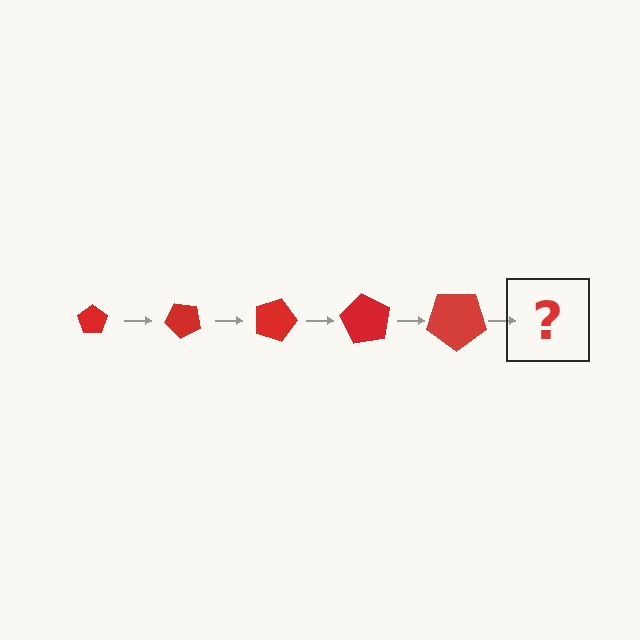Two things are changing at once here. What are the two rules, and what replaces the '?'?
The two rules are that the pentagon grows larger each step and it rotates 45 degrees each step. The '?' should be a pentagon, larger than the previous one and rotated 225 degrees from the start.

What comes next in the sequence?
The next element should be a pentagon, larger than the previous one and rotated 225 degrees from the start.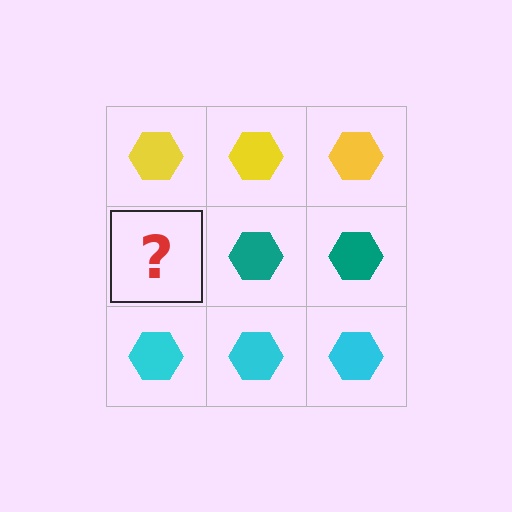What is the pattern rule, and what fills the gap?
The rule is that each row has a consistent color. The gap should be filled with a teal hexagon.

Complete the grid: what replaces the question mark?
The question mark should be replaced with a teal hexagon.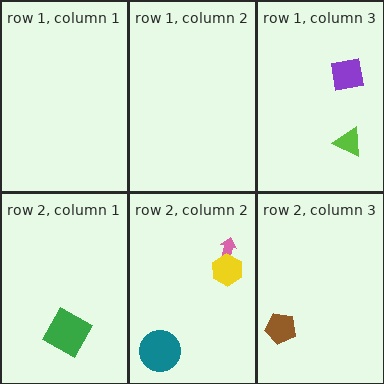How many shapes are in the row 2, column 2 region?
3.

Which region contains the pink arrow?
The row 2, column 2 region.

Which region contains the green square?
The row 2, column 1 region.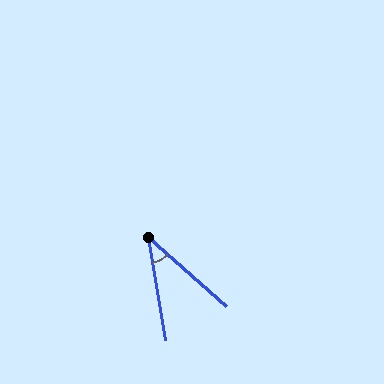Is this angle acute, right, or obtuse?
It is acute.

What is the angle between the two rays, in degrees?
Approximately 39 degrees.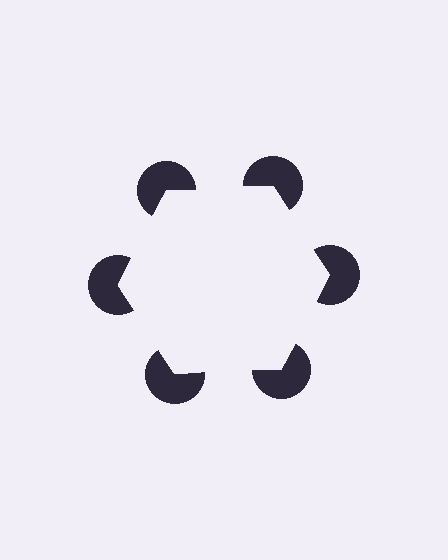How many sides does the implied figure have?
6 sides.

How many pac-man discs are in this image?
There are 6 — one at each vertex of the illusory hexagon.